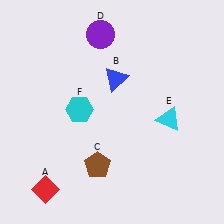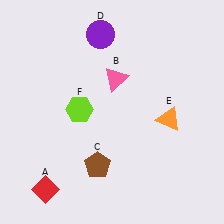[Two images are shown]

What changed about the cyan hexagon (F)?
In Image 1, F is cyan. In Image 2, it changed to lime.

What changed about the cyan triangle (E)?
In Image 1, E is cyan. In Image 2, it changed to orange.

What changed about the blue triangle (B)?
In Image 1, B is blue. In Image 2, it changed to pink.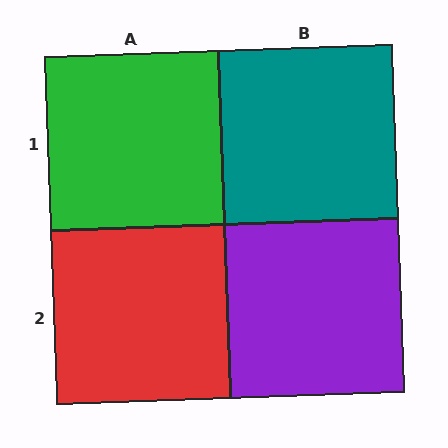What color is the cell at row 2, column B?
Purple.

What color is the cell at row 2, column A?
Red.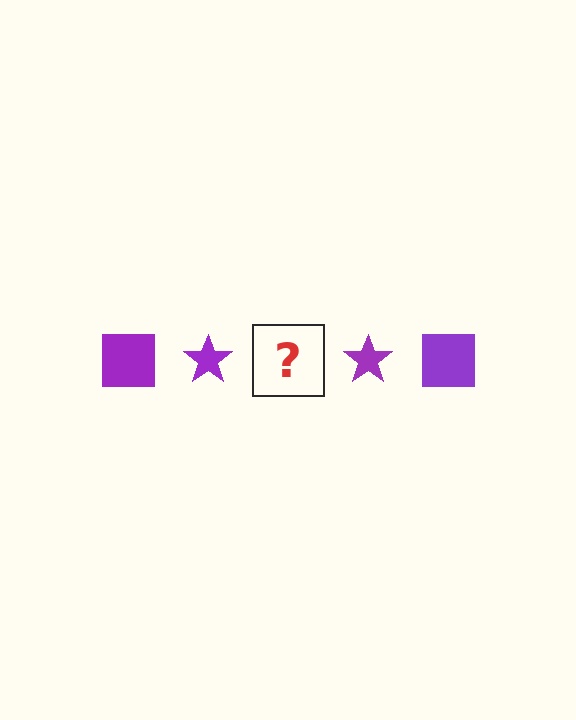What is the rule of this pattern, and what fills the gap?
The rule is that the pattern cycles through square, star shapes in purple. The gap should be filled with a purple square.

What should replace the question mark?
The question mark should be replaced with a purple square.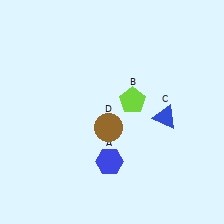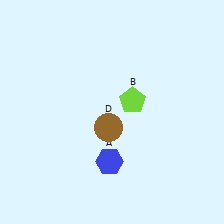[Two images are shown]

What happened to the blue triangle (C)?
The blue triangle (C) was removed in Image 2. It was in the bottom-right area of Image 1.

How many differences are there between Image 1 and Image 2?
There is 1 difference between the two images.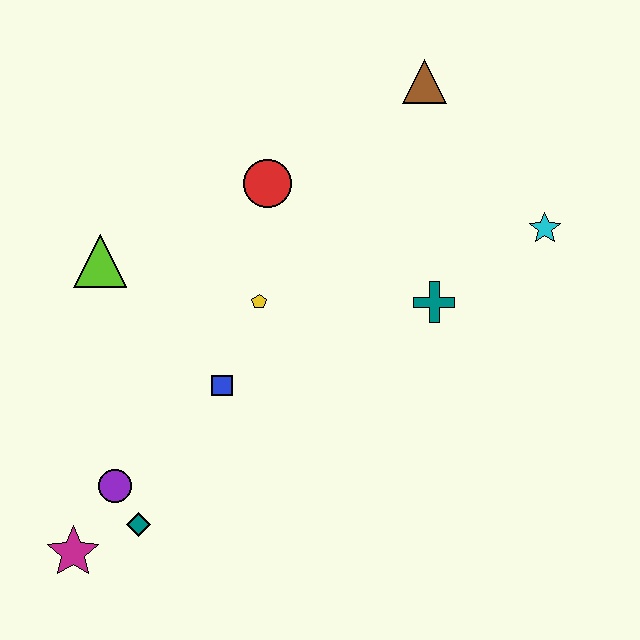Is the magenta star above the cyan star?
No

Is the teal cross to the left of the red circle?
No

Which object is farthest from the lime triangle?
The cyan star is farthest from the lime triangle.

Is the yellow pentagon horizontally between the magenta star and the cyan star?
Yes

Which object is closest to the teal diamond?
The purple circle is closest to the teal diamond.